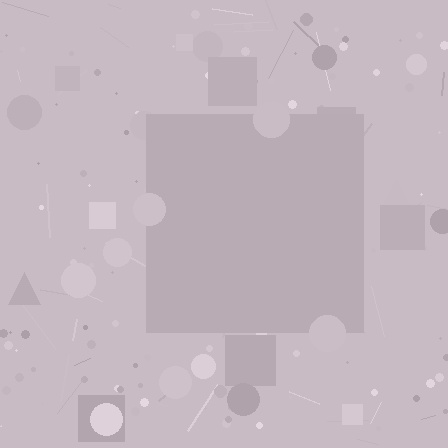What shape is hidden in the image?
A square is hidden in the image.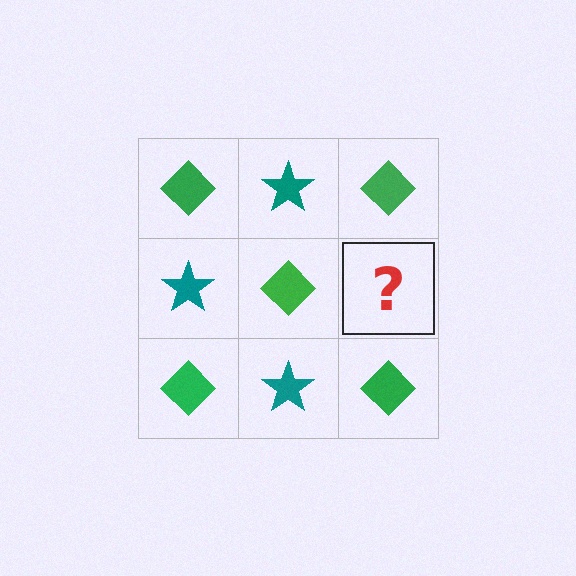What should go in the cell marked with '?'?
The missing cell should contain a teal star.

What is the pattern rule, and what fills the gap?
The rule is that it alternates green diamond and teal star in a checkerboard pattern. The gap should be filled with a teal star.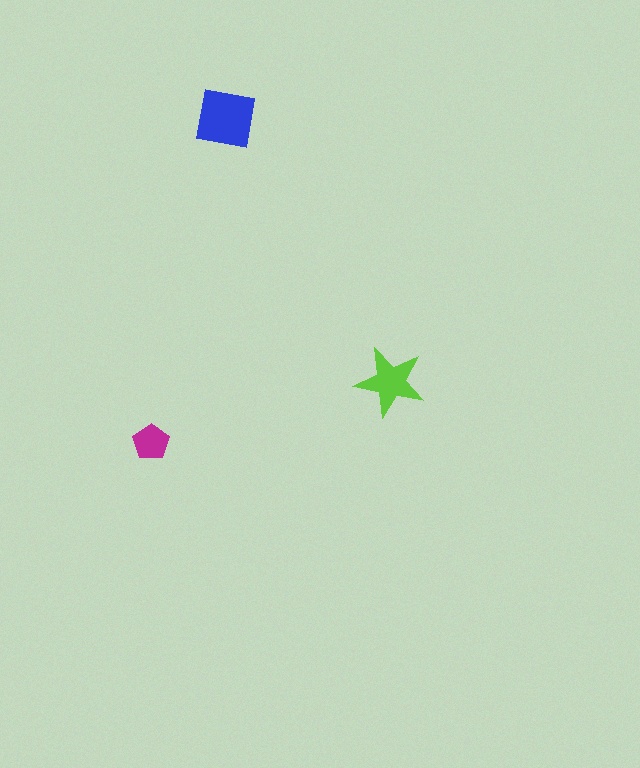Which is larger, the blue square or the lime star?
The blue square.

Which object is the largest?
The blue square.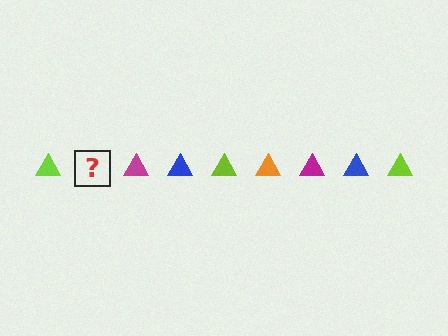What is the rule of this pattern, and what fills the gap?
The rule is that the pattern cycles through lime, orange, magenta, blue triangles. The gap should be filled with an orange triangle.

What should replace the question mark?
The question mark should be replaced with an orange triangle.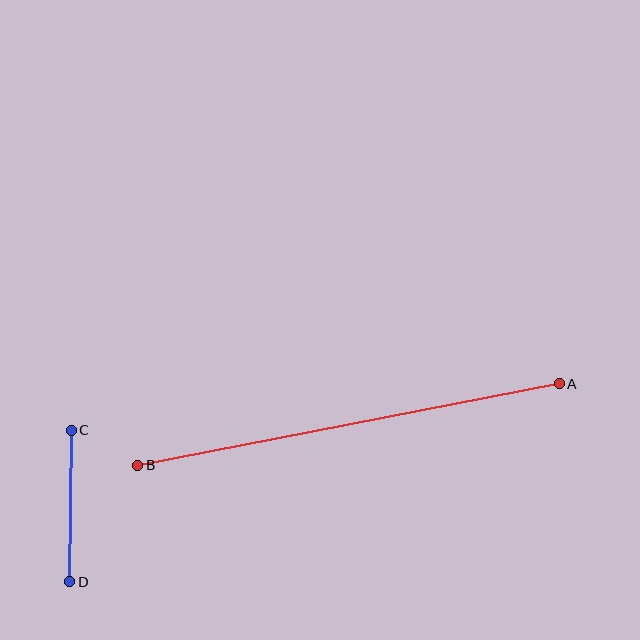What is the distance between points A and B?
The distance is approximately 429 pixels.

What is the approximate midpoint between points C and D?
The midpoint is at approximately (71, 506) pixels.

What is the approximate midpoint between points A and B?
The midpoint is at approximately (349, 424) pixels.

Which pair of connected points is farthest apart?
Points A and B are farthest apart.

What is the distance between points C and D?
The distance is approximately 152 pixels.